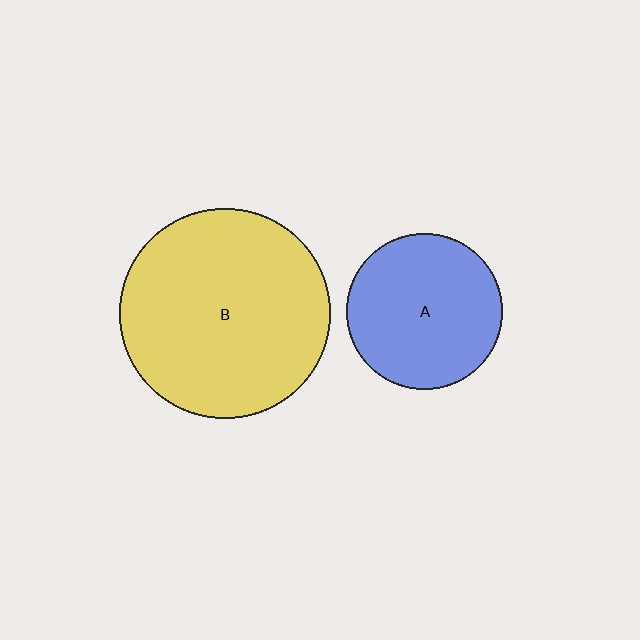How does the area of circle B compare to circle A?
Approximately 1.8 times.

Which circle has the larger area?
Circle B (yellow).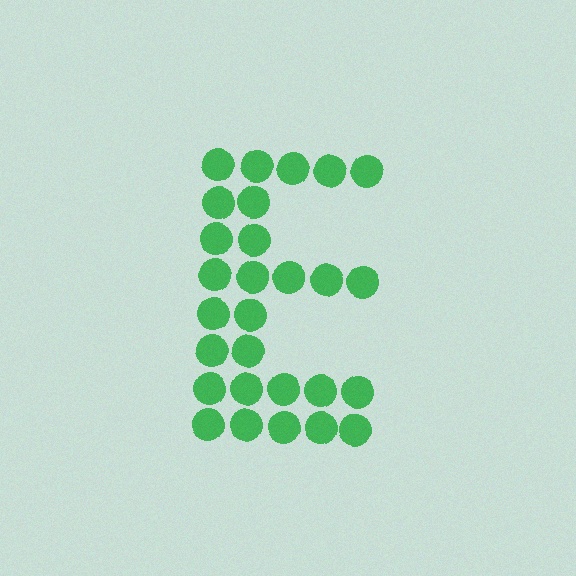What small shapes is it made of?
It is made of small circles.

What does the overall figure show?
The overall figure shows the letter E.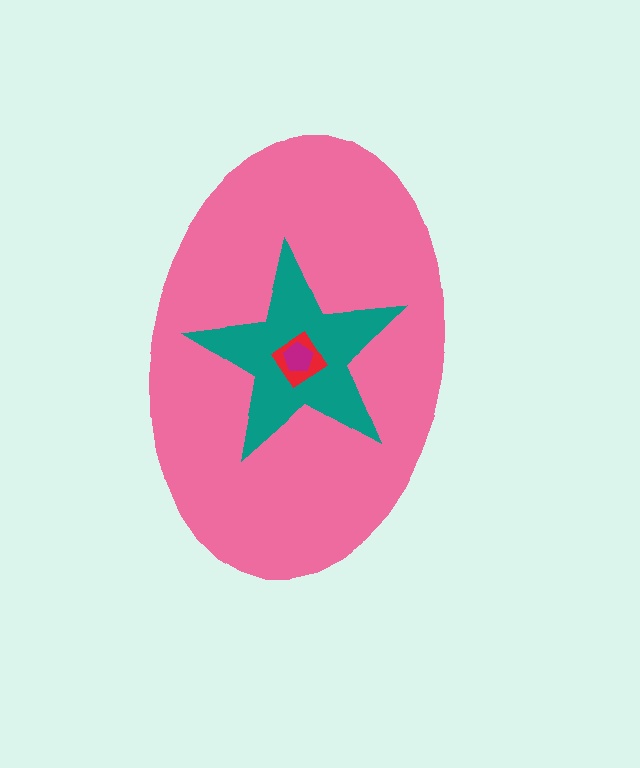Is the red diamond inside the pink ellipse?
Yes.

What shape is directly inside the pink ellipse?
The teal star.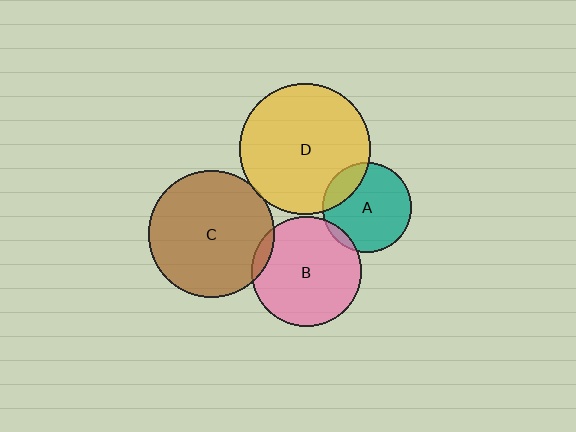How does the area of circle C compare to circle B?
Approximately 1.3 times.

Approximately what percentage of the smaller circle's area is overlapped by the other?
Approximately 5%.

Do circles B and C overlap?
Yes.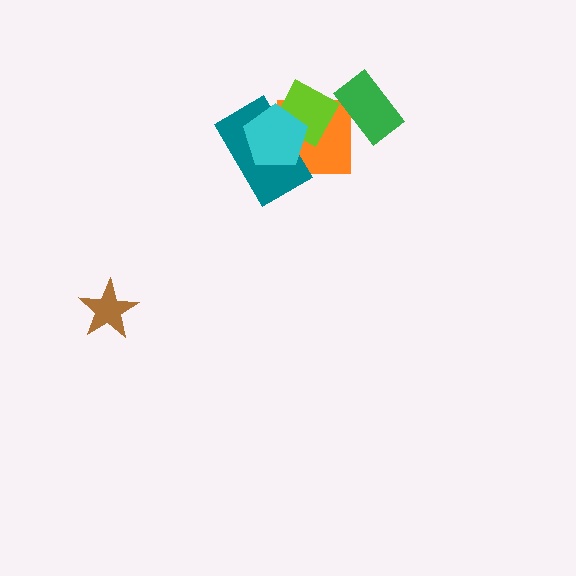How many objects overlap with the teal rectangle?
3 objects overlap with the teal rectangle.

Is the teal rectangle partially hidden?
Yes, it is partially covered by another shape.